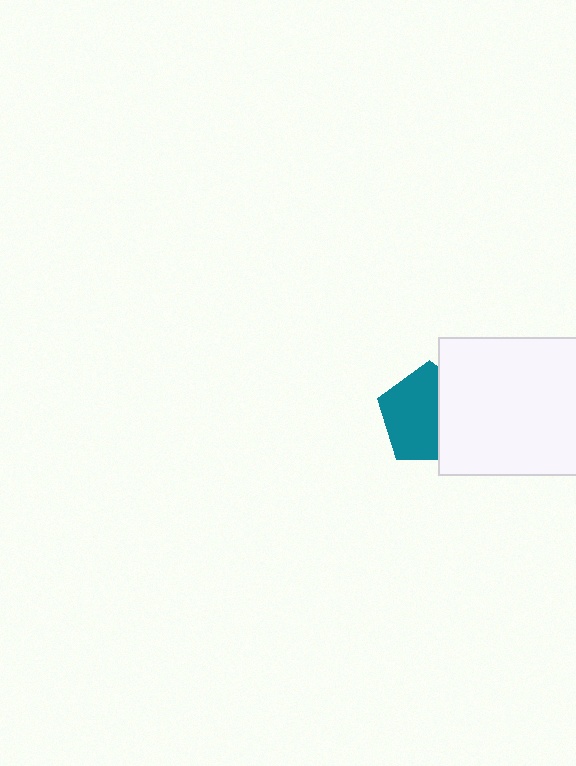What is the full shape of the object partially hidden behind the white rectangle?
The partially hidden object is a teal pentagon.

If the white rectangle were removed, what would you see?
You would see the complete teal pentagon.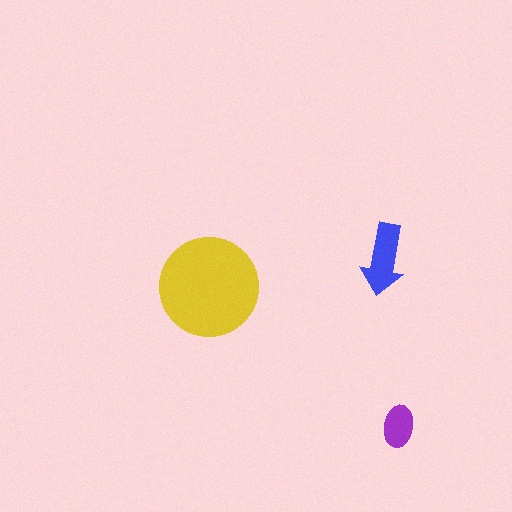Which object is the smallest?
The purple ellipse.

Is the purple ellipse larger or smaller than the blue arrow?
Smaller.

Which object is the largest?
The yellow circle.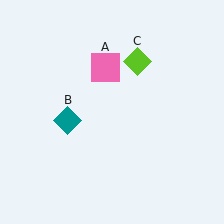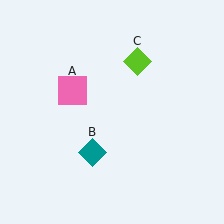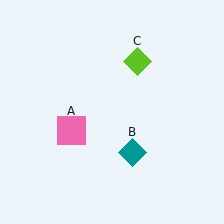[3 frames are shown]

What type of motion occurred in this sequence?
The pink square (object A), teal diamond (object B) rotated counterclockwise around the center of the scene.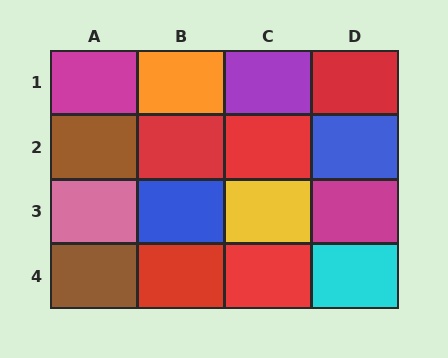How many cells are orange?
1 cell is orange.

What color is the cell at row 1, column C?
Purple.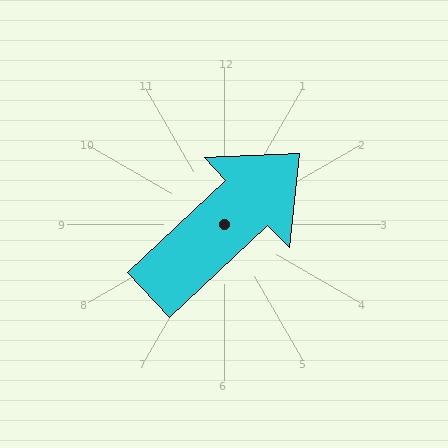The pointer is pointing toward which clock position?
Roughly 2 o'clock.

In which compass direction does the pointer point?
Northeast.